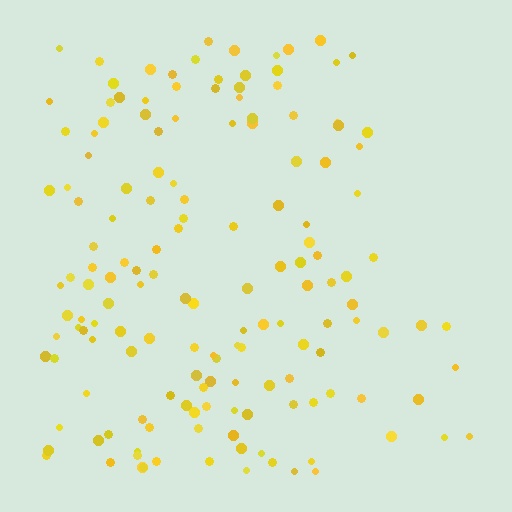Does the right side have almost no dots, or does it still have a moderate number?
Still a moderate number, just noticeably fewer than the left.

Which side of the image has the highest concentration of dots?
The left.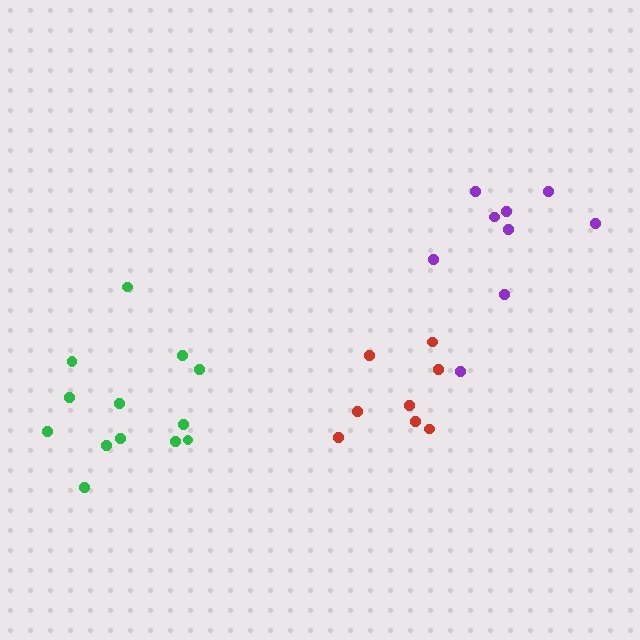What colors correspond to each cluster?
The clusters are colored: green, red, purple.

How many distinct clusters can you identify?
There are 3 distinct clusters.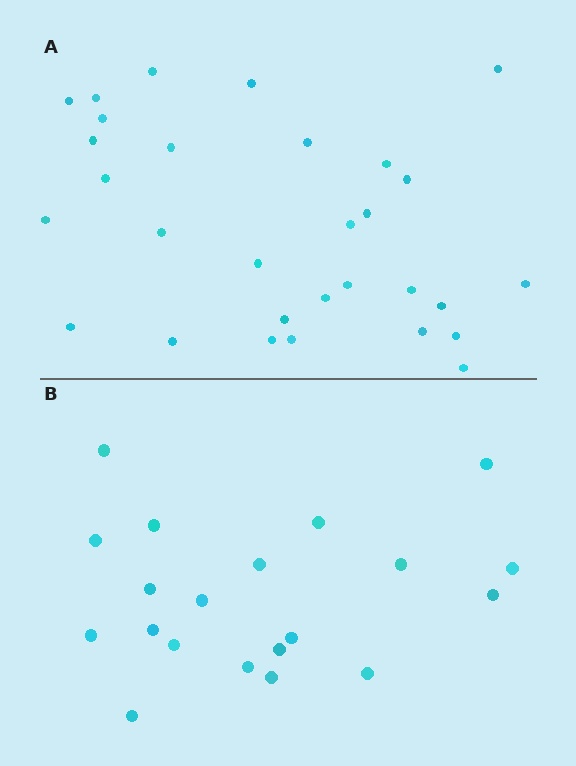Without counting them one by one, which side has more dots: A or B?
Region A (the top region) has more dots.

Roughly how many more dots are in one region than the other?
Region A has roughly 10 or so more dots than region B.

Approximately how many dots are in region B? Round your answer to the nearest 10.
About 20 dots.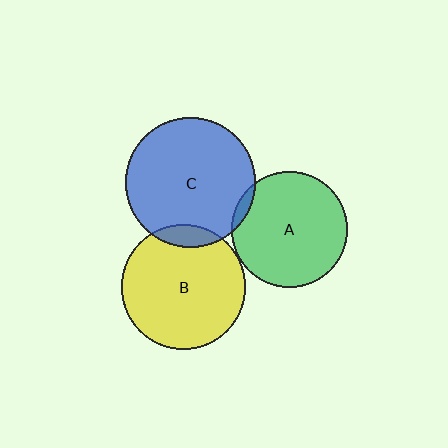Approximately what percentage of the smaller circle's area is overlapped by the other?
Approximately 5%.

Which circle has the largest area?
Circle C (blue).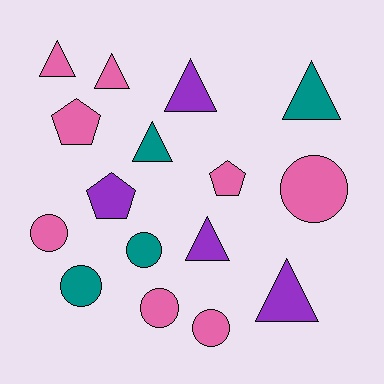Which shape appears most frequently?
Triangle, with 7 objects.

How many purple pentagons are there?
There is 1 purple pentagon.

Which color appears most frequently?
Pink, with 8 objects.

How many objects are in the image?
There are 16 objects.